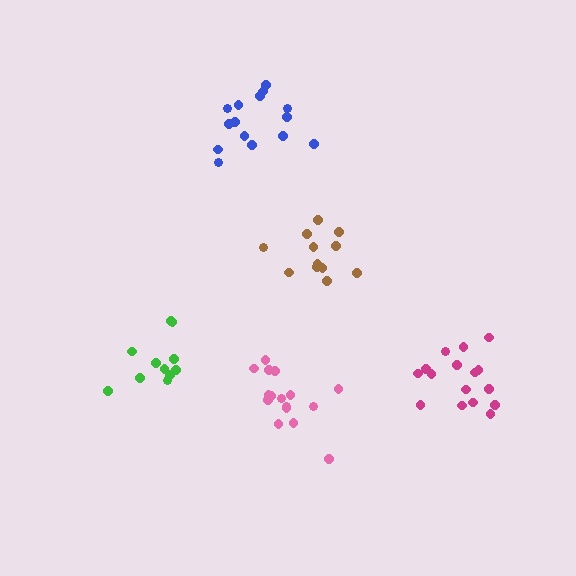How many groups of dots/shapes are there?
There are 5 groups.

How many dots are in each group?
Group 1: 12 dots, Group 2: 16 dots, Group 3: 15 dots, Group 4: 11 dots, Group 5: 16 dots (70 total).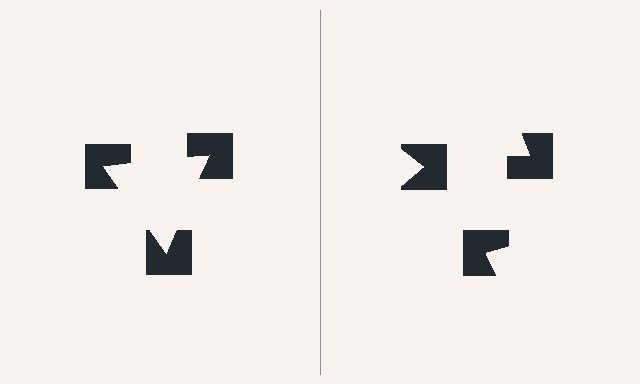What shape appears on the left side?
An illusory triangle.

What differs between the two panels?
The notched squares are positioned identically on both sides; only the wedge orientations differ. On the left they align to a triangle; on the right they are misaligned.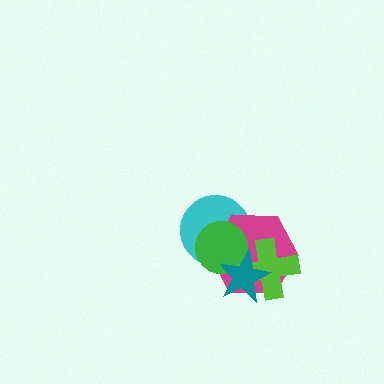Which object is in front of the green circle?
The teal star is in front of the green circle.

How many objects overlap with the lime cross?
2 objects overlap with the lime cross.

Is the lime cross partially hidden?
Yes, it is partially covered by another shape.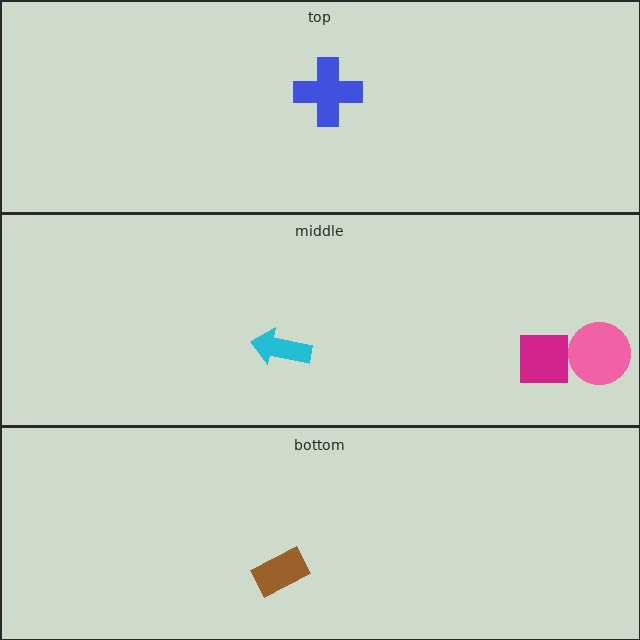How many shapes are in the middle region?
3.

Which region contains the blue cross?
The top region.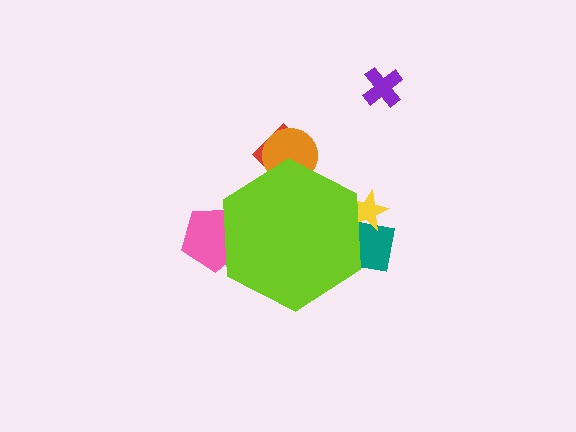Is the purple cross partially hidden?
No, the purple cross is fully visible.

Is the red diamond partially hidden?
Yes, the red diamond is partially hidden behind the lime hexagon.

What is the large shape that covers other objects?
A lime hexagon.